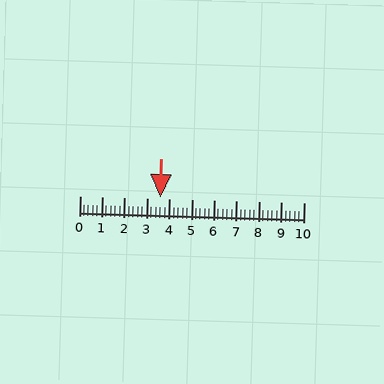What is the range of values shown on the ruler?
The ruler shows values from 0 to 10.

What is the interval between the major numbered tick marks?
The major tick marks are spaced 1 units apart.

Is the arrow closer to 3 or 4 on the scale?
The arrow is closer to 4.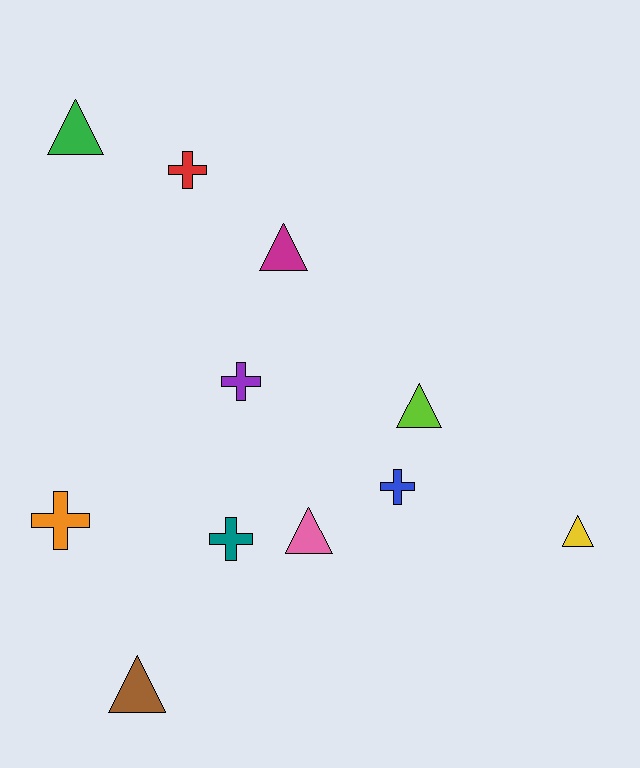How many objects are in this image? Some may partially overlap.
There are 11 objects.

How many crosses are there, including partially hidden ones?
There are 5 crosses.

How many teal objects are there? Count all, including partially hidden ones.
There is 1 teal object.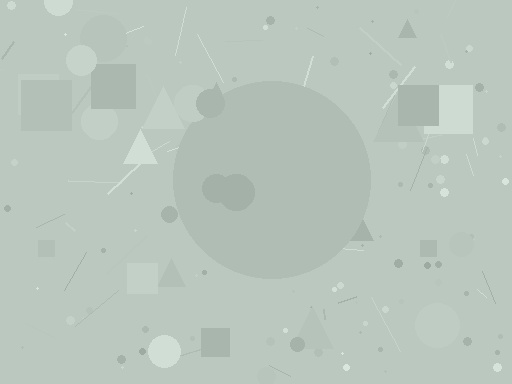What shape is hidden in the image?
A circle is hidden in the image.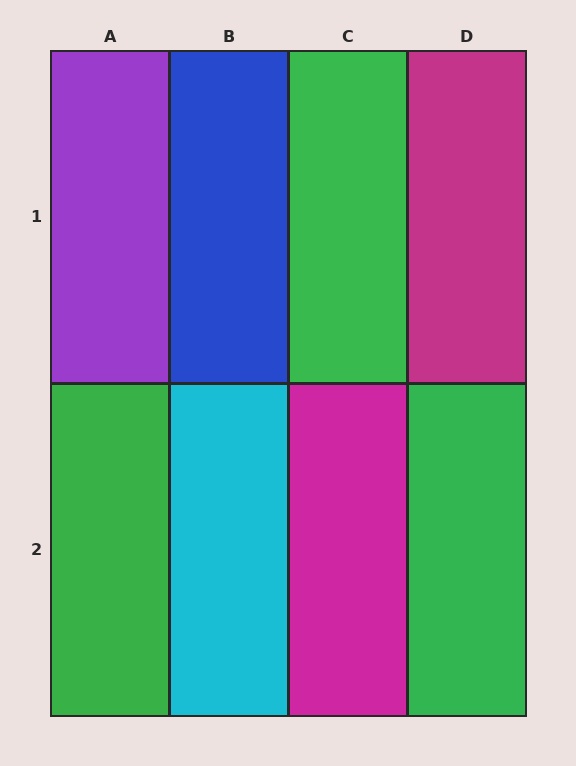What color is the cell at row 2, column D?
Green.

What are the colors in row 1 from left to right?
Purple, blue, green, magenta.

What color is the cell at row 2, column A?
Green.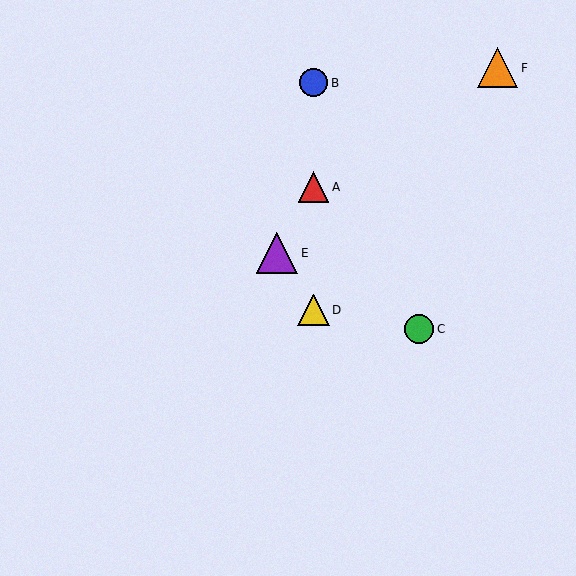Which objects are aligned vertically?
Objects A, B, D are aligned vertically.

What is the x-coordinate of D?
Object D is at x≈314.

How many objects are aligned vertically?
3 objects (A, B, D) are aligned vertically.